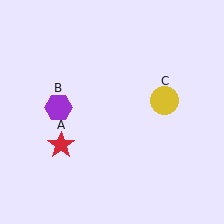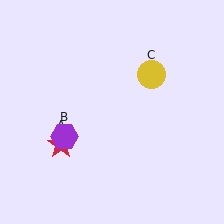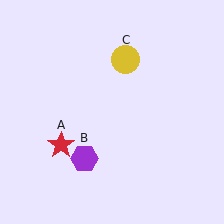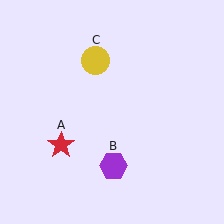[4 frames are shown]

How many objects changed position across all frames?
2 objects changed position: purple hexagon (object B), yellow circle (object C).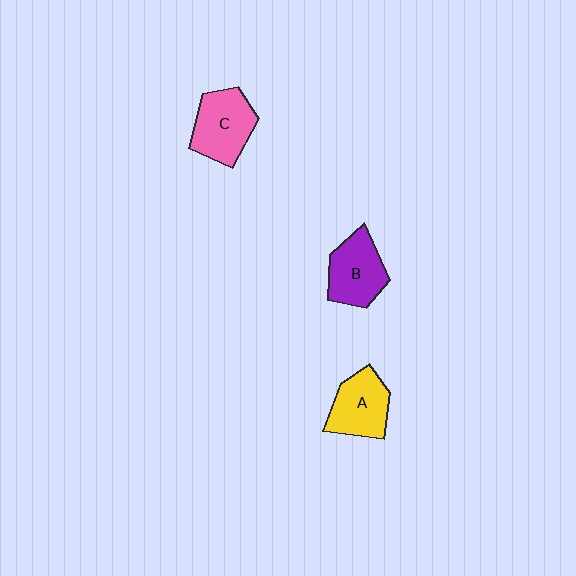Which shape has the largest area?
Shape C (pink).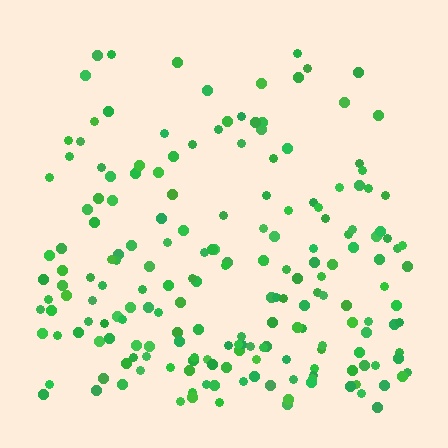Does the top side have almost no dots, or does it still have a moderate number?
Still a moderate number, just noticeably fewer than the bottom.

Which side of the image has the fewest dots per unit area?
The top.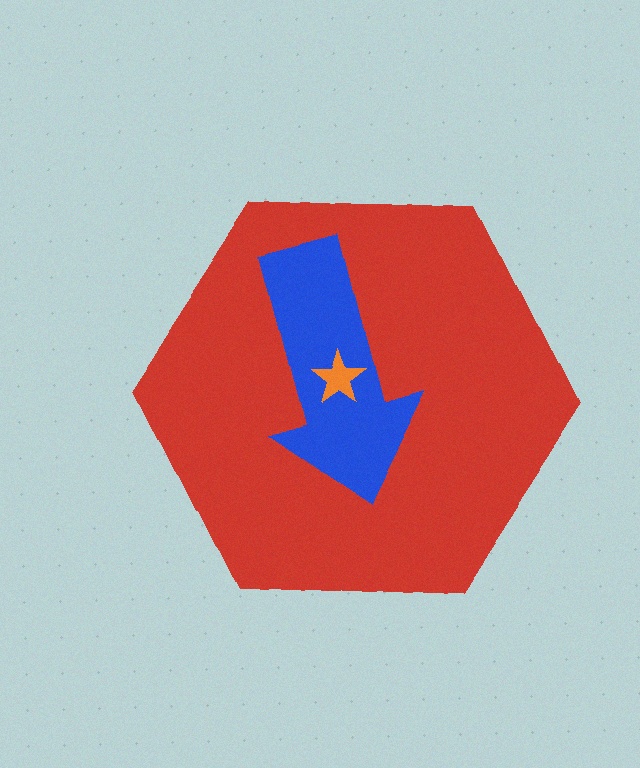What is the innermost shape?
The orange star.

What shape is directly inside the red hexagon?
The blue arrow.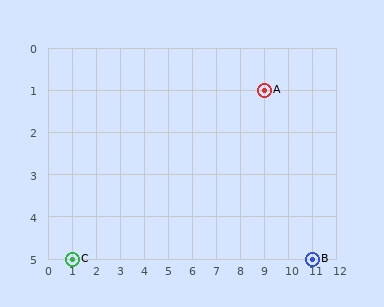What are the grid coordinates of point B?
Point B is at grid coordinates (11, 5).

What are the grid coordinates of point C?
Point C is at grid coordinates (1, 5).